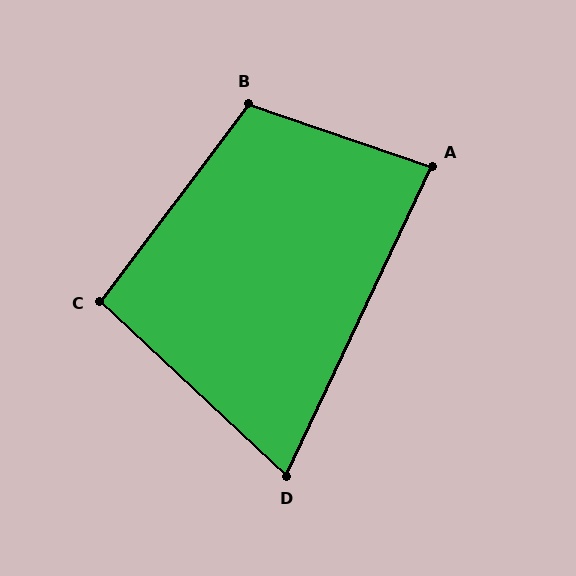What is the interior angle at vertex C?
Approximately 96 degrees (obtuse).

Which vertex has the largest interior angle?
B, at approximately 108 degrees.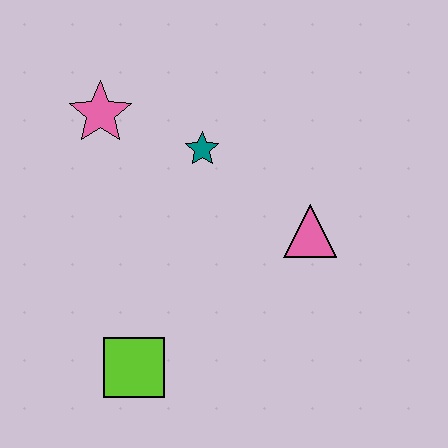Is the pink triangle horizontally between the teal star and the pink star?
No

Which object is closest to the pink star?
The teal star is closest to the pink star.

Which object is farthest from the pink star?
The lime square is farthest from the pink star.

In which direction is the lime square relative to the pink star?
The lime square is below the pink star.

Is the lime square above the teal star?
No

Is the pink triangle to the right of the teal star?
Yes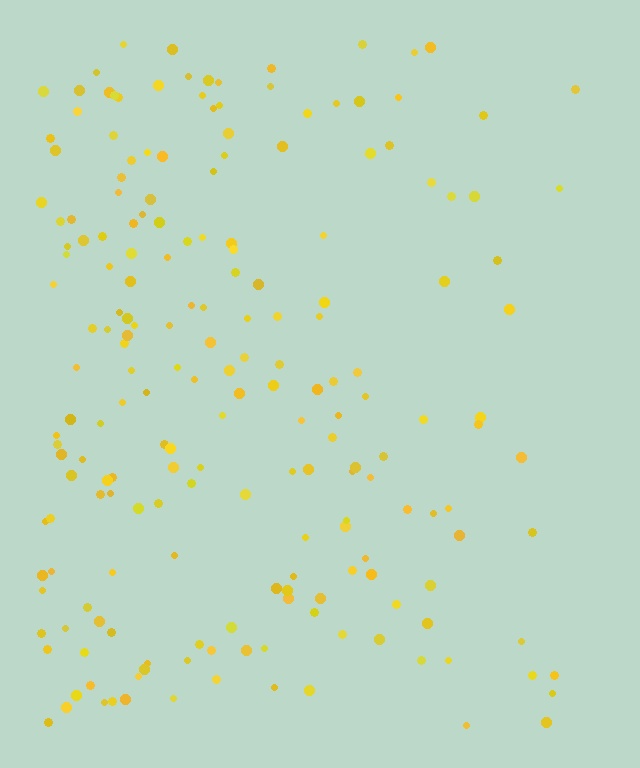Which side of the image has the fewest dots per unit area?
The right.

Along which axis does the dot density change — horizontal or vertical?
Horizontal.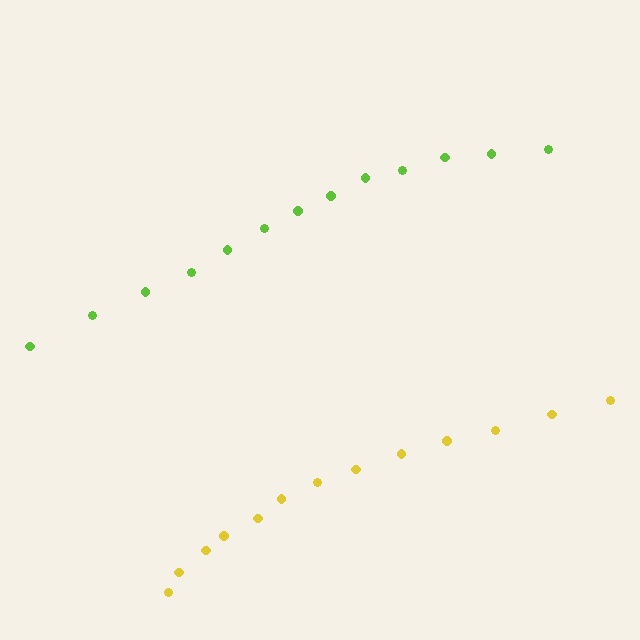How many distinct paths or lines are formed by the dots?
There are 2 distinct paths.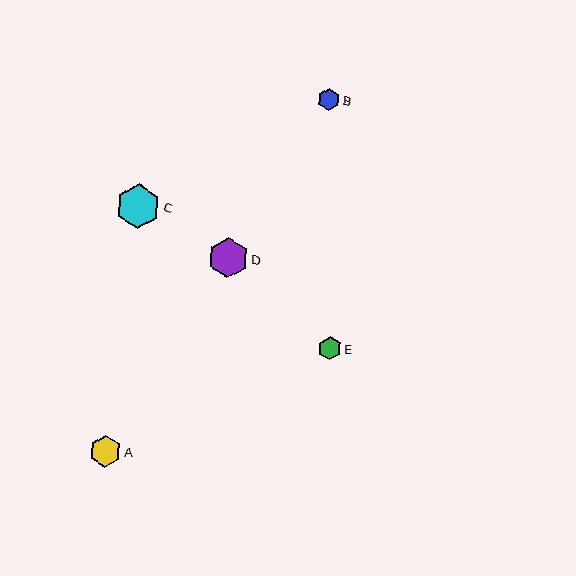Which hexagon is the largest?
Hexagon C is the largest with a size of approximately 44 pixels.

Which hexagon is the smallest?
Hexagon B is the smallest with a size of approximately 22 pixels.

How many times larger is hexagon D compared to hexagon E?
Hexagon D is approximately 1.7 times the size of hexagon E.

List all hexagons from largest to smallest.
From largest to smallest: C, D, A, E, B.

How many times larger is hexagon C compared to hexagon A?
Hexagon C is approximately 1.4 times the size of hexagon A.